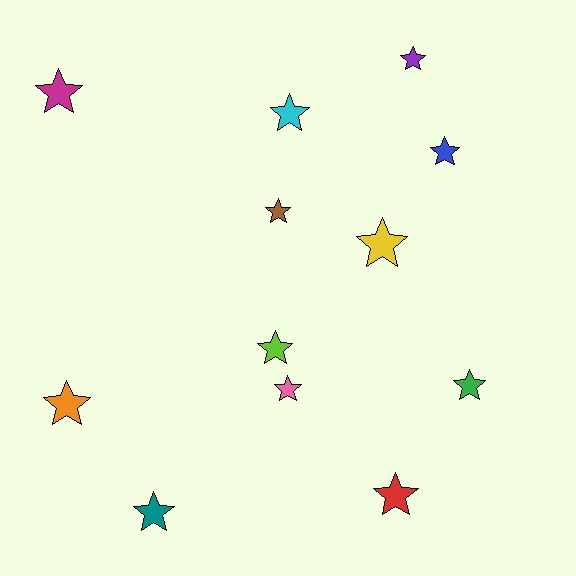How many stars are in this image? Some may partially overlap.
There are 12 stars.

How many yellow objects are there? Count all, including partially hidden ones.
There is 1 yellow object.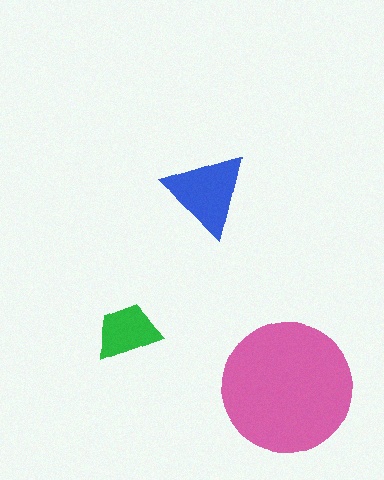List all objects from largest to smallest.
The pink circle, the blue triangle, the green trapezoid.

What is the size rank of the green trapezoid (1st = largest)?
3rd.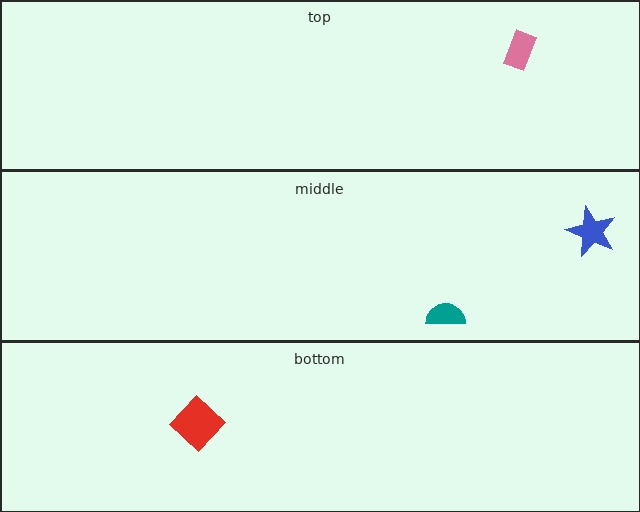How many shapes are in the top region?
1.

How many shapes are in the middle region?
2.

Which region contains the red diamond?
The bottom region.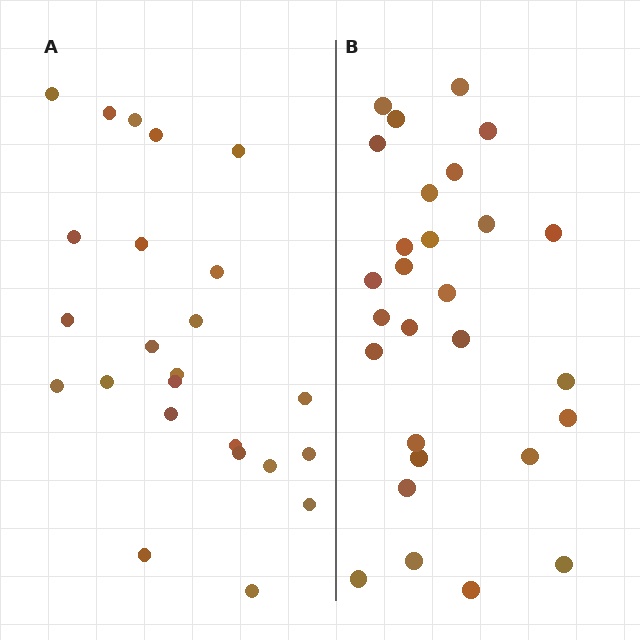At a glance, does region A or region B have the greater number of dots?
Region B (the right region) has more dots.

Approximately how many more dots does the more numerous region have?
Region B has about 4 more dots than region A.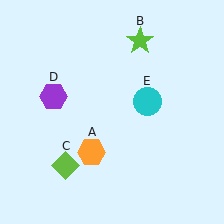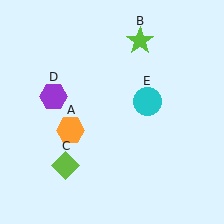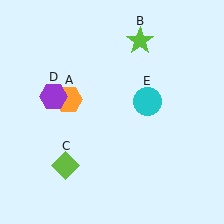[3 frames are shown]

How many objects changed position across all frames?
1 object changed position: orange hexagon (object A).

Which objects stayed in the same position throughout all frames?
Lime star (object B) and lime diamond (object C) and purple hexagon (object D) and cyan circle (object E) remained stationary.